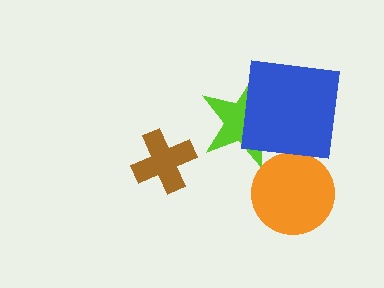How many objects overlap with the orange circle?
0 objects overlap with the orange circle.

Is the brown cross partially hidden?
No, no other shape covers it.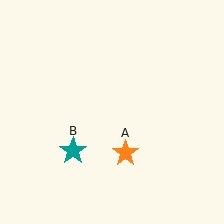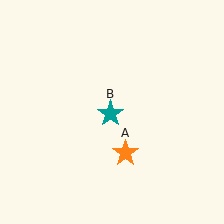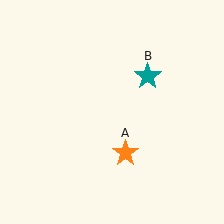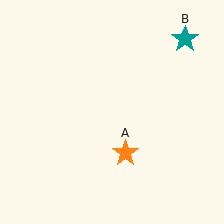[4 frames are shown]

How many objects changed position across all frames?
1 object changed position: teal star (object B).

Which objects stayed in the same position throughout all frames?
Orange star (object A) remained stationary.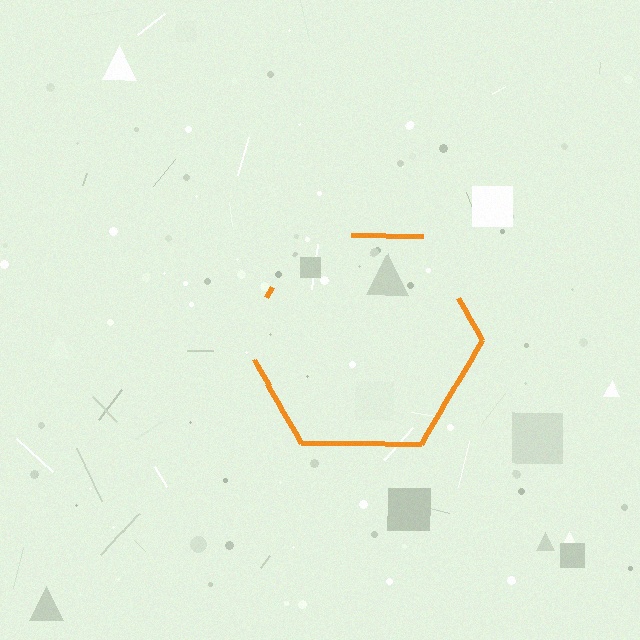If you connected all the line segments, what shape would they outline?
They would outline a hexagon.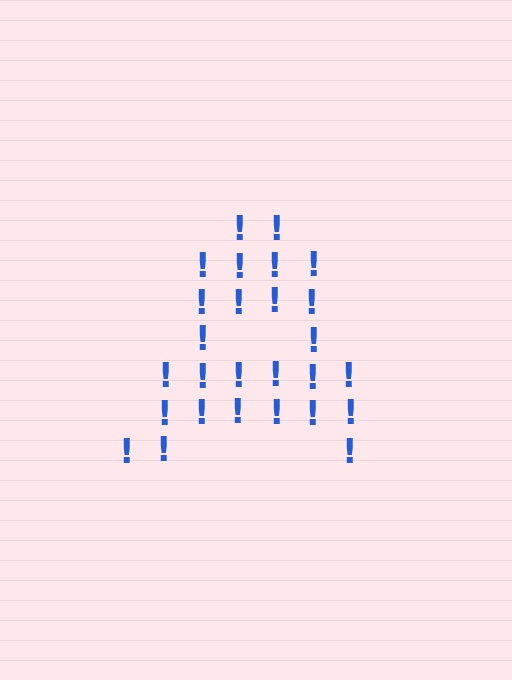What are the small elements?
The small elements are exclamation marks.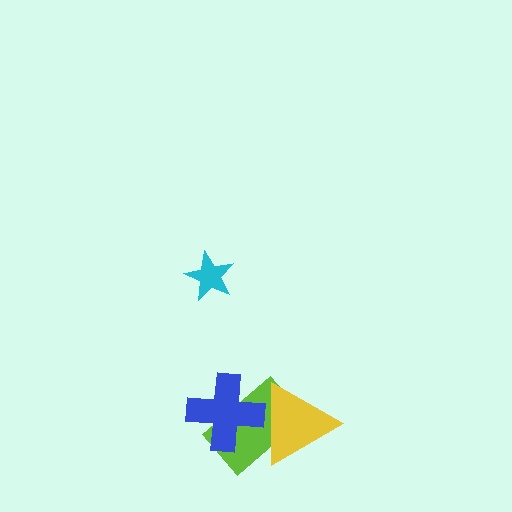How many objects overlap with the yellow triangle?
2 objects overlap with the yellow triangle.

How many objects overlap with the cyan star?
0 objects overlap with the cyan star.